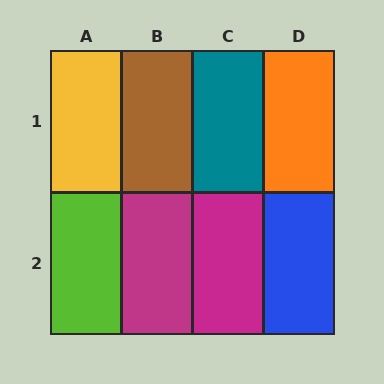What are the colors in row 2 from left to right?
Lime, magenta, magenta, blue.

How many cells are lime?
1 cell is lime.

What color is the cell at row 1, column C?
Teal.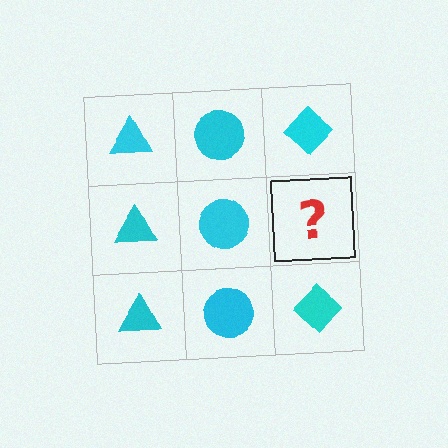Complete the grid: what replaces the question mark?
The question mark should be replaced with a cyan diamond.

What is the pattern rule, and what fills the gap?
The rule is that each column has a consistent shape. The gap should be filled with a cyan diamond.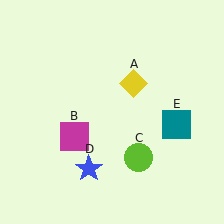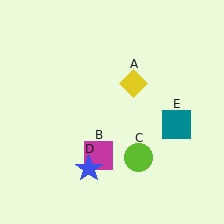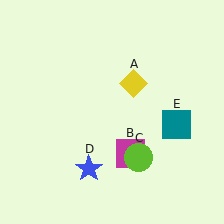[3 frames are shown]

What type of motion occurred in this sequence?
The magenta square (object B) rotated counterclockwise around the center of the scene.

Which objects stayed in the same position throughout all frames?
Yellow diamond (object A) and lime circle (object C) and blue star (object D) and teal square (object E) remained stationary.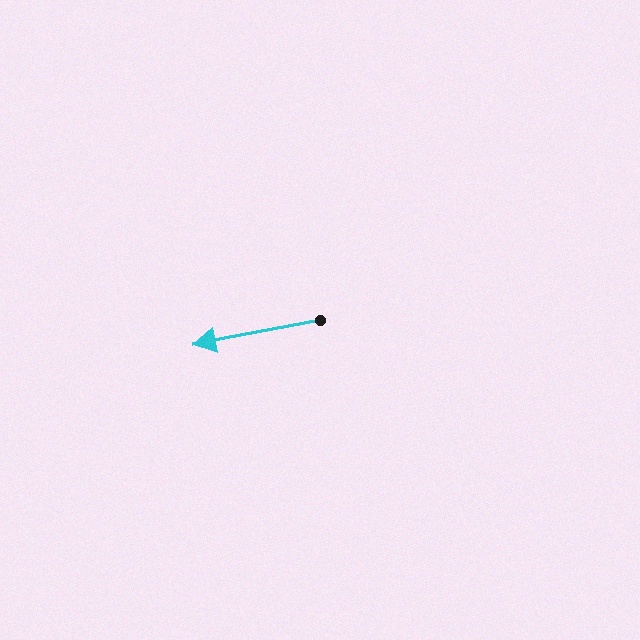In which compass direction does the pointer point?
West.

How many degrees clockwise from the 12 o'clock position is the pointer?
Approximately 259 degrees.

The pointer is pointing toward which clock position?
Roughly 9 o'clock.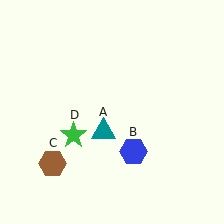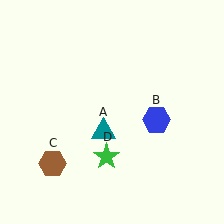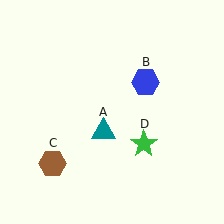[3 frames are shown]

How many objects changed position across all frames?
2 objects changed position: blue hexagon (object B), green star (object D).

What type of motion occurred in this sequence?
The blue hexagon (object B), green star (object D) rotated counterclockwise around the center of the scene.